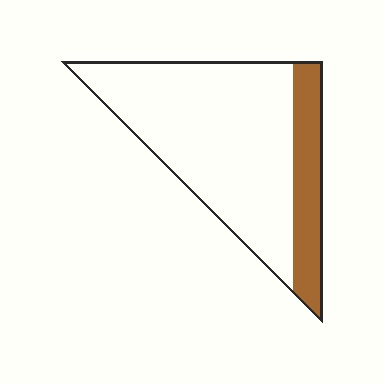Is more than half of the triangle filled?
No.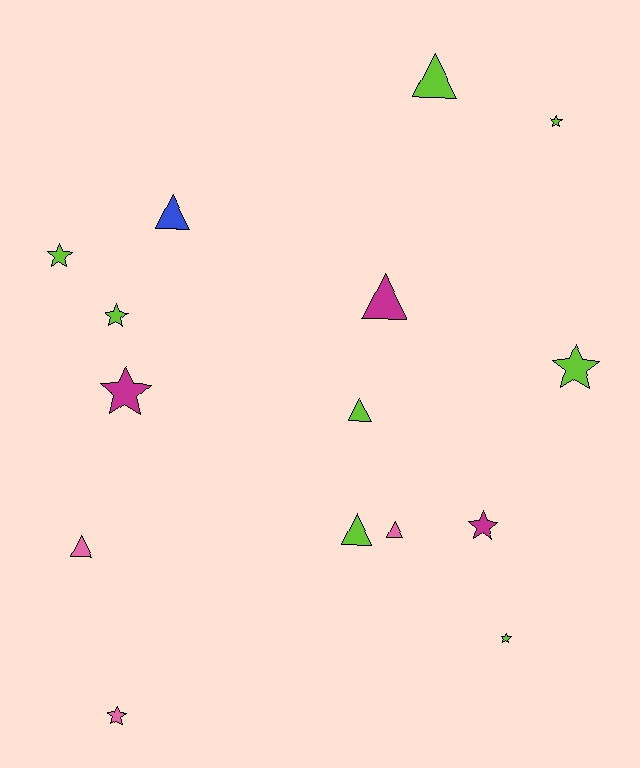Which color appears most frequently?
Lime, with 8 objects.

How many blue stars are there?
There are no blue stars.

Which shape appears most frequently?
Star, with 8 objects.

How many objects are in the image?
There are 15 objects.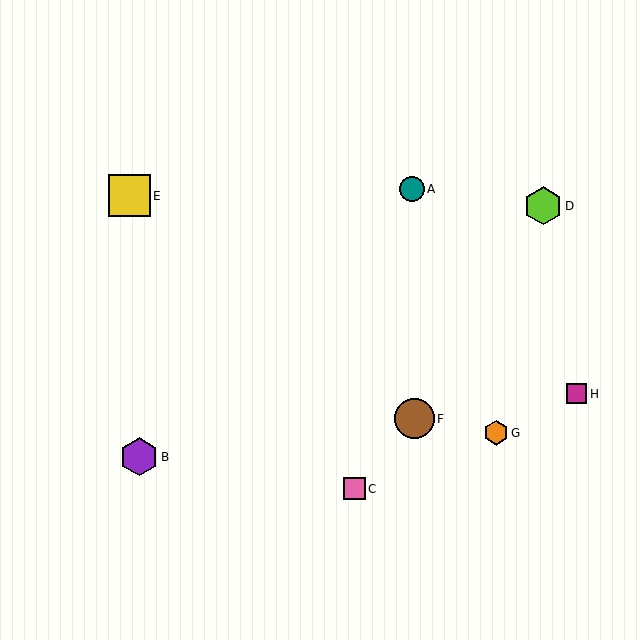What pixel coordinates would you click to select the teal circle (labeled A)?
Click at (412, 189) to select the teal circle A.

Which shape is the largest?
The yellow square (labeled E) is the largest.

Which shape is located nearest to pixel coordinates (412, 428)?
The brown circle (labeled F) at (415, 419) is nearest to that location.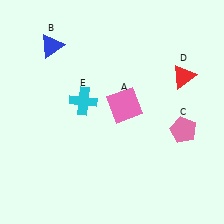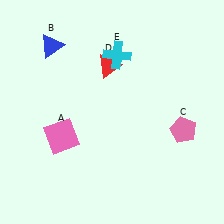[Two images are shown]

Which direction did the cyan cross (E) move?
The cyan cross (E) moved up.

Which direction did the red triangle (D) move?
The red triangle (D) moved left.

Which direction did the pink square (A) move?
The pink square (A) moved left.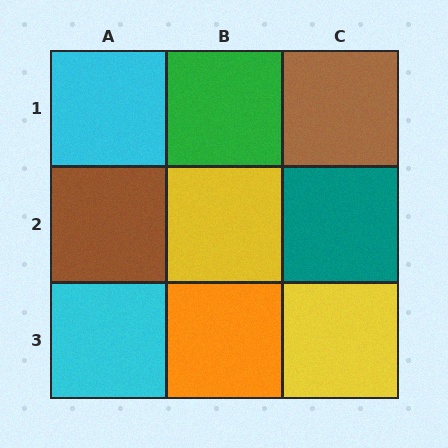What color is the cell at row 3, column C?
Yellow.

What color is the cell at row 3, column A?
Cyan.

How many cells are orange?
1 cell is orange.